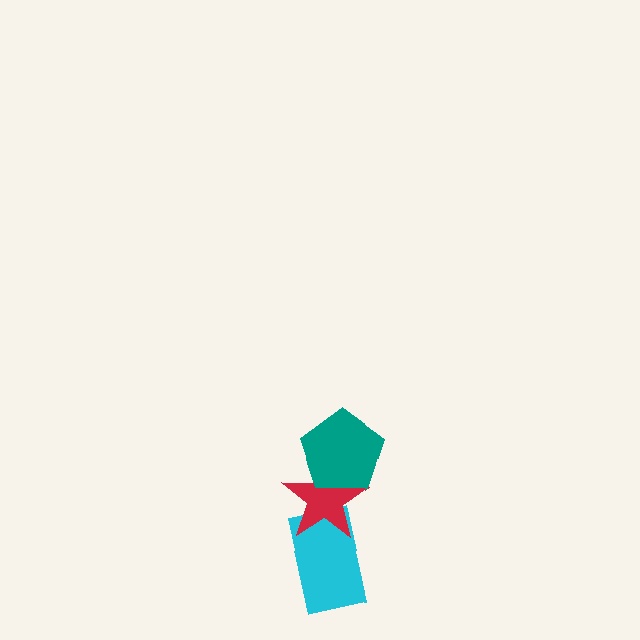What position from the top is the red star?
The red star is 2nd from the top.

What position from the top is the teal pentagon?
The teal pentagon is 1st from the top.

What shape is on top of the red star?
The teal pentagon is on top of the red star.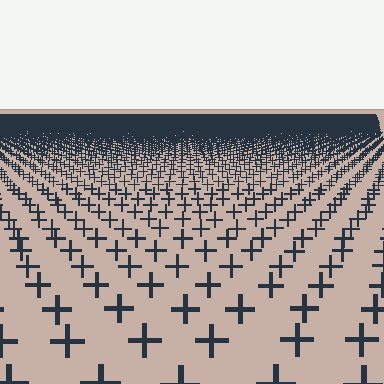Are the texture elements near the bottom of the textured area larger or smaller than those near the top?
Larger. Near the bottom, elements are closer to the viewer and appear at a bigger on-screen size.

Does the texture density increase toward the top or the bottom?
Density increases toward the top.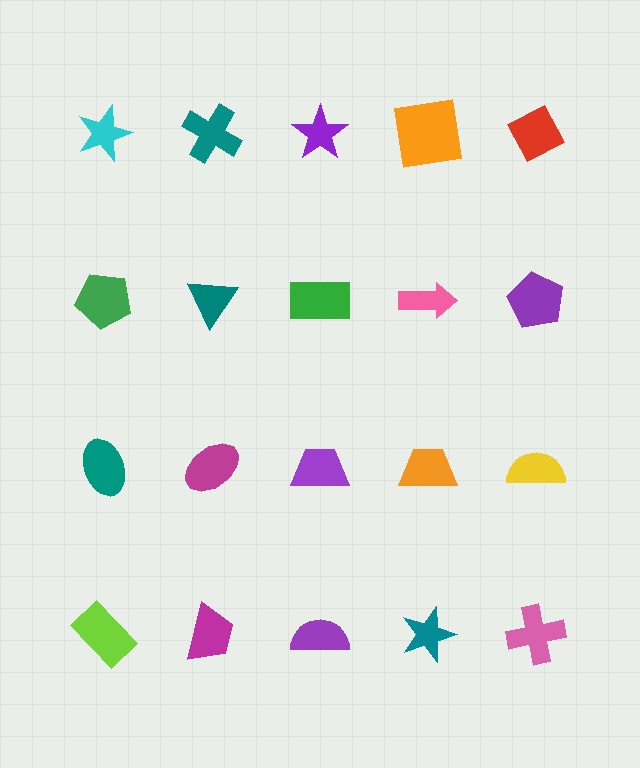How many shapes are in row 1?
5 shapes.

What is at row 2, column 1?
A green pentagon.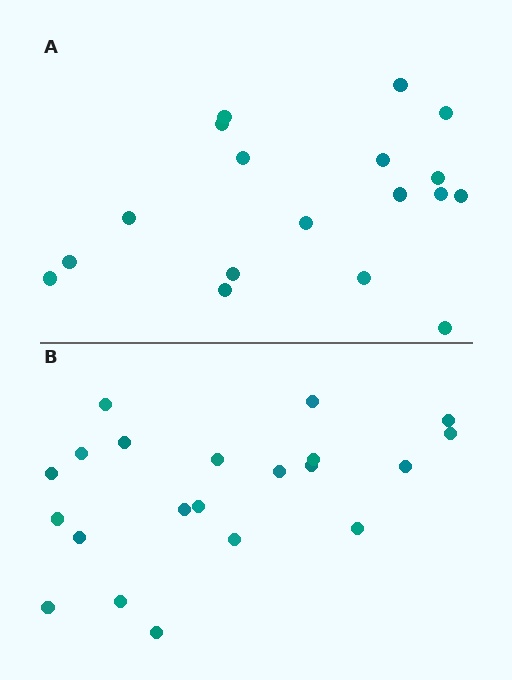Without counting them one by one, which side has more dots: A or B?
Region B (the bottom region) has more dots.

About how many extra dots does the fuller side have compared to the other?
Region B has just a few more — roughly 2 or 3 more dots than region A.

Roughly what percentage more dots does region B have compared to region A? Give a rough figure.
About 15% more.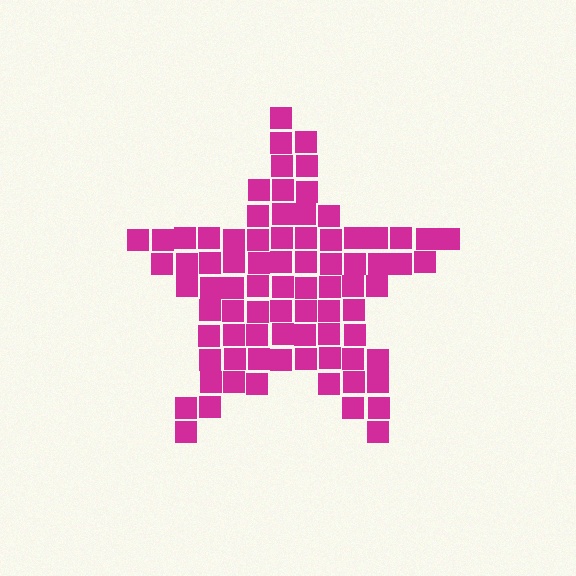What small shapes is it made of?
It is made of small squares.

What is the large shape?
The large shape is a star.